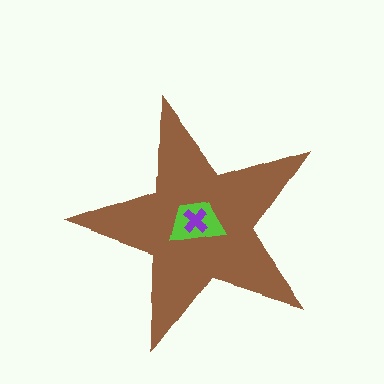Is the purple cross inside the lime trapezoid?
Yes.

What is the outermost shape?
The brown star.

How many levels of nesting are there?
3.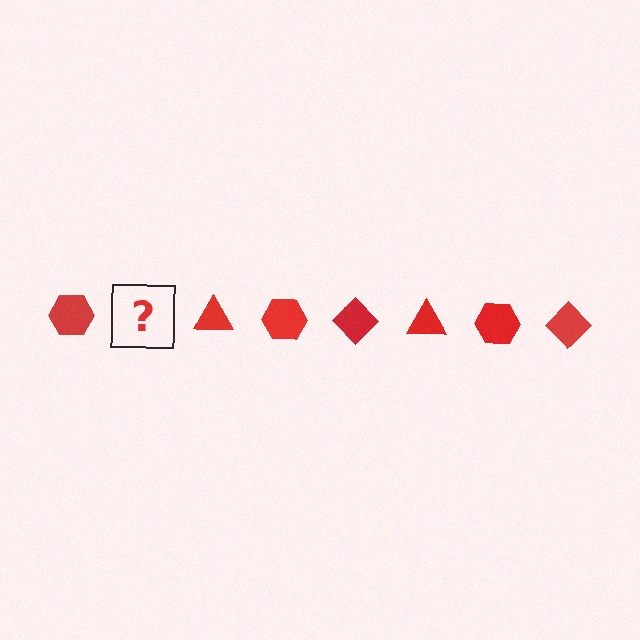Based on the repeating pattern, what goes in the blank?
The blank should be a red diamond.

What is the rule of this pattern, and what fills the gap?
The rule is that the pattern cycles through hexagon, diamond, triangle shapes in red. The gap should be filled with a red diamond.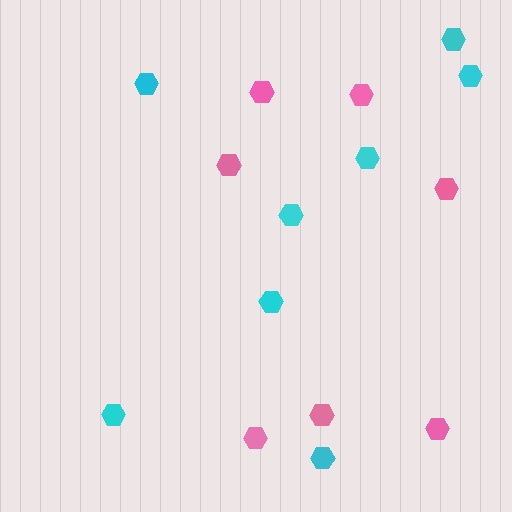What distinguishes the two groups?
There are 2 groups: one group of pink hexagons (7) and one group of cyan hexagons (8).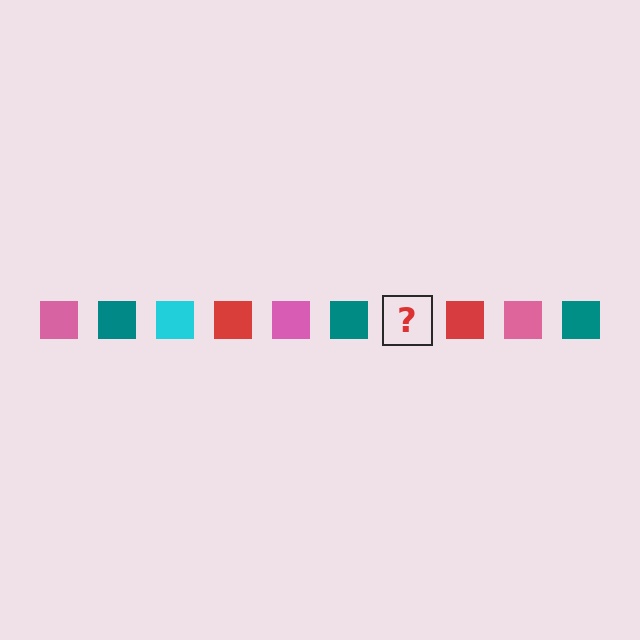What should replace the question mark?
The question mark should be replaced with a cyan square.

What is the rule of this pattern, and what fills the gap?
The rule is that the pattern cycles through pink, teal, cyan, red squares. The gap should be filled with a cyan square.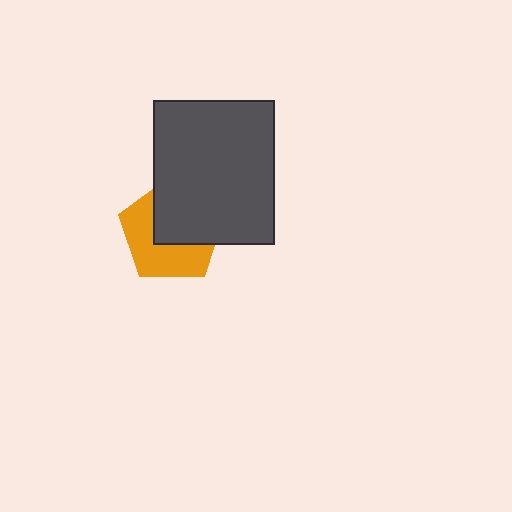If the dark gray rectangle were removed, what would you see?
You would see the complete orange pentagon.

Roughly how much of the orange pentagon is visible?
About half of it is visible (roughly 51%).